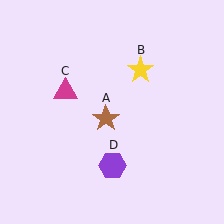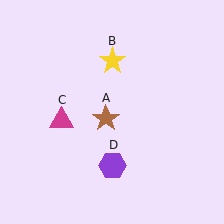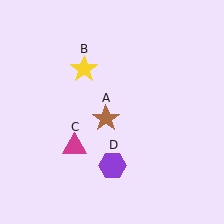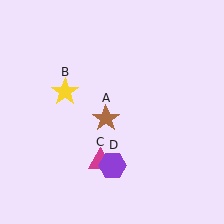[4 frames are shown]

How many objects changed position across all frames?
2 objects changed position: yellow star (object B), magenta triangle (object C).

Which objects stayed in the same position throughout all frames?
Brown star (object A) and purple hexagon (object D) remained stationary.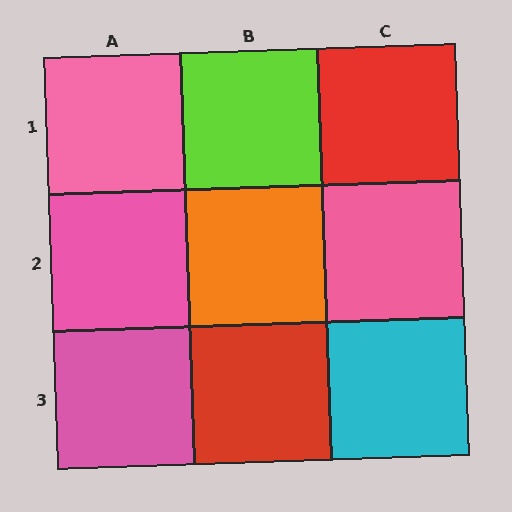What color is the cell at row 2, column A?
Pink.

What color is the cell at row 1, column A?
Pink.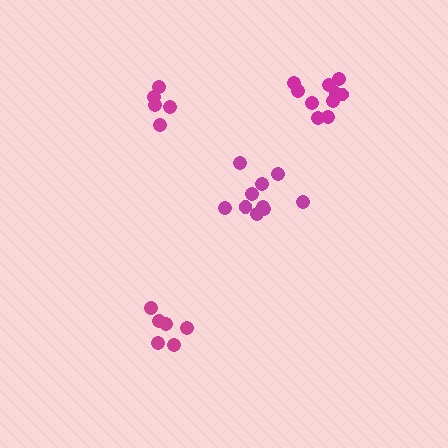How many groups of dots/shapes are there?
There are 4 groups.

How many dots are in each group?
Group 1: 10 dots, Group 2: 10 dots, Group 3: 6 dots, Group 4: 5 dots (31 total).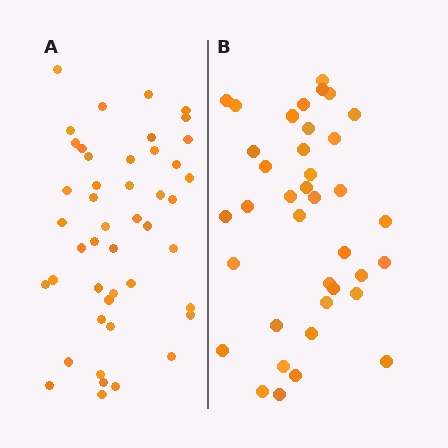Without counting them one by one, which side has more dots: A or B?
Region A (the left region) has more dots.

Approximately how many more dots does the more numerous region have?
Region A has roughly 8 or so more dots than region B.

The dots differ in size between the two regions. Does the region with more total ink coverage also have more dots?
No. Region B has more total ink coverage because its dots are larger, but region A actually contains more individual dots. Total area can be misleading — the number of items is what matters here.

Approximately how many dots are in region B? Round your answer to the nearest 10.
About 40 dots. (The exact count is 38, which rounds to 40.)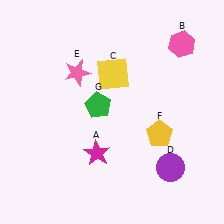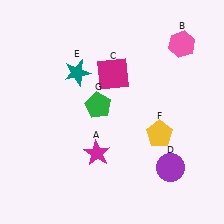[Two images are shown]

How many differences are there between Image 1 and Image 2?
There are 2 differences between the two images.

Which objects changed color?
C changed from yellow to magenta. E changed from pink to teal.